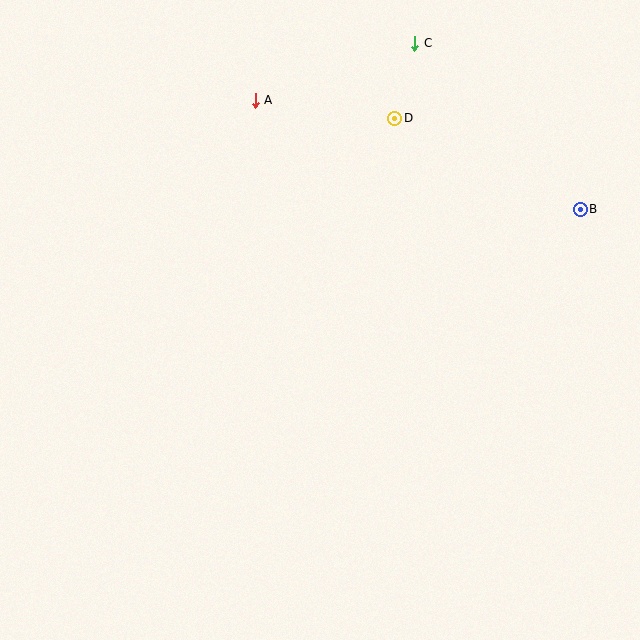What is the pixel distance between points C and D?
The distance between C and D is 78 pixels.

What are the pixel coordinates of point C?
Point C is at (415, 43).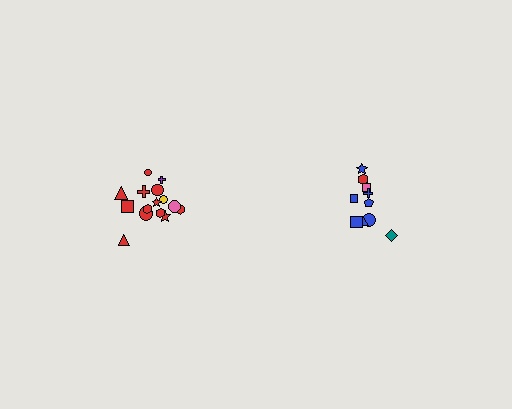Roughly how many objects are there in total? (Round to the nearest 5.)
Roughly 25 objects in total.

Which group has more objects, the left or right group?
The left group.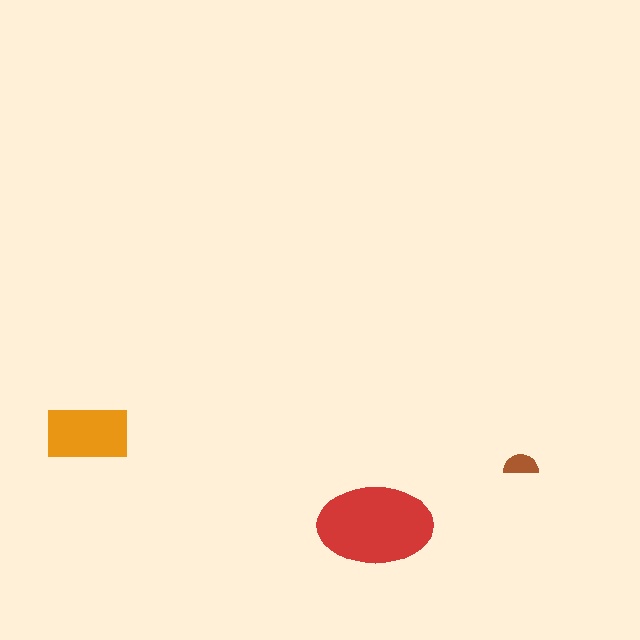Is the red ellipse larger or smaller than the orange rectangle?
Larger.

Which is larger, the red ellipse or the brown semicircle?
The red ellipse.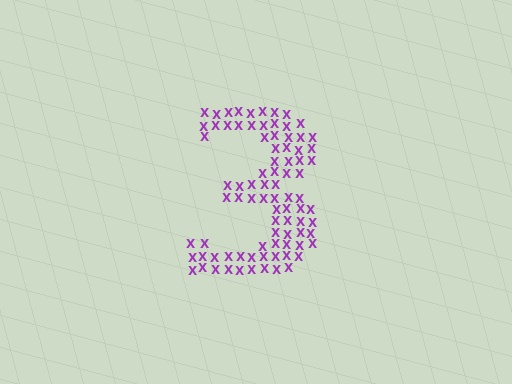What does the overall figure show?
The overall figure shows the digit 3.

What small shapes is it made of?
It is made of small letter X's.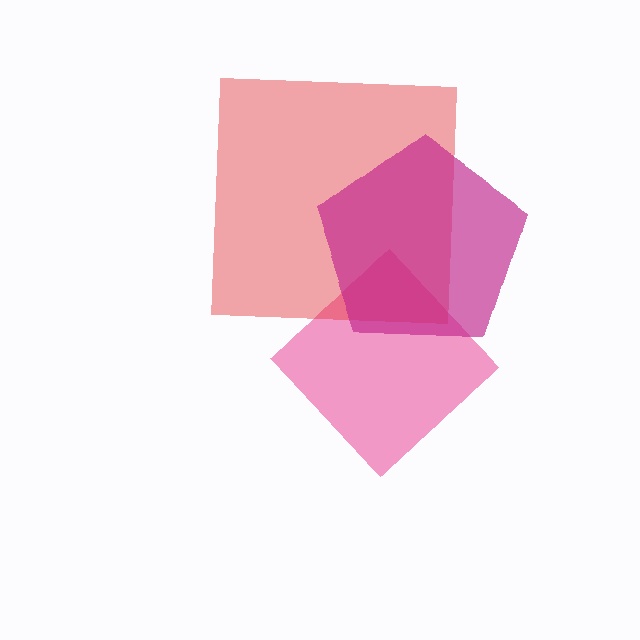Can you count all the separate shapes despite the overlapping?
Yes, there are 3 separate shapes.